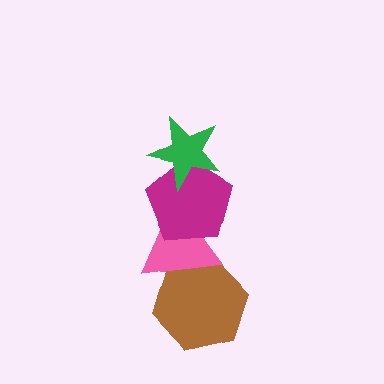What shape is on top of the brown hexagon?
The pink triangle is on top of the brown hexagon.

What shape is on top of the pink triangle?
The magenta pentagon is on top of the pink triangle.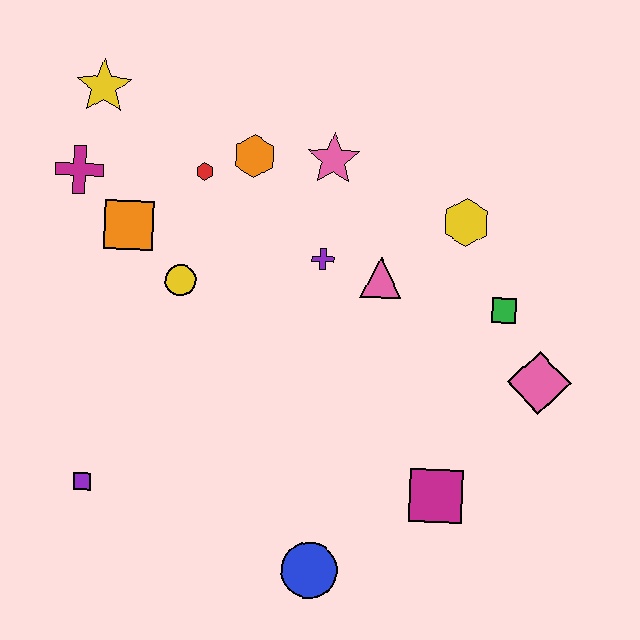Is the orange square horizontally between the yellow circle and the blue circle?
No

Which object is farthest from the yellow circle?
The pink diamond is farthest from the yellow circle.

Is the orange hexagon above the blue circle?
Yes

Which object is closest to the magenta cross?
The orange square is closest to the magenta cross.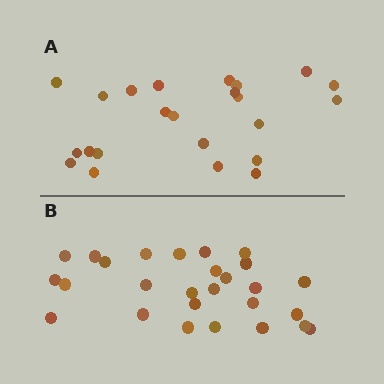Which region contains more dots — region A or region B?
Region B (the bottom region) has more dots.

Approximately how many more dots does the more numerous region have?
Region B has about 4 more dots than region A.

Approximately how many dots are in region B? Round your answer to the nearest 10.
About 30 dots. (The exact count is 27, which rounds to 30.)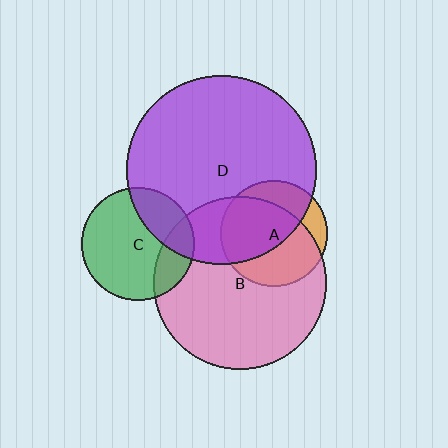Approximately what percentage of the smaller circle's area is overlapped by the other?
Approximately 75%.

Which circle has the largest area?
Circle D (purple).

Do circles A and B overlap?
Yes.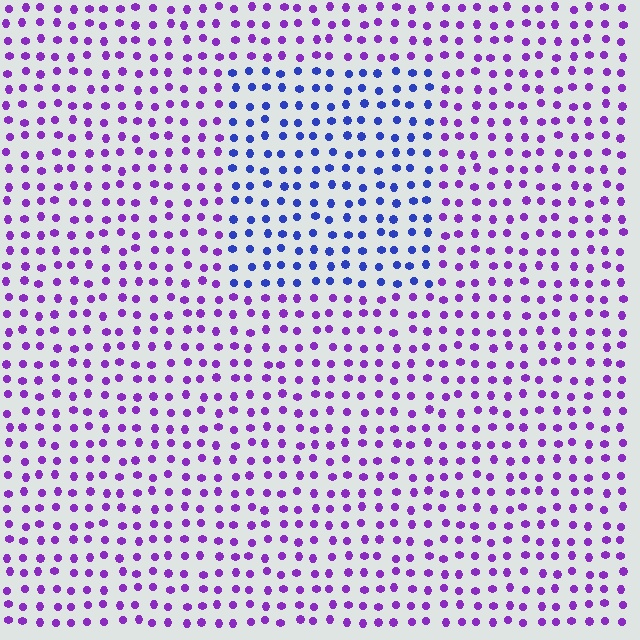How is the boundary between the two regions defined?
The boundary is defined purely by a slight shift in hue (about 47 degrees). Spacing, size, and orientation are identical on both sides.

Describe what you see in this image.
The image is filled with small purple elements in a uniform arrangement. A rectangle-shaped region is visible where the elements are tinted to a slightly different hue, forming a subtle color boundary.